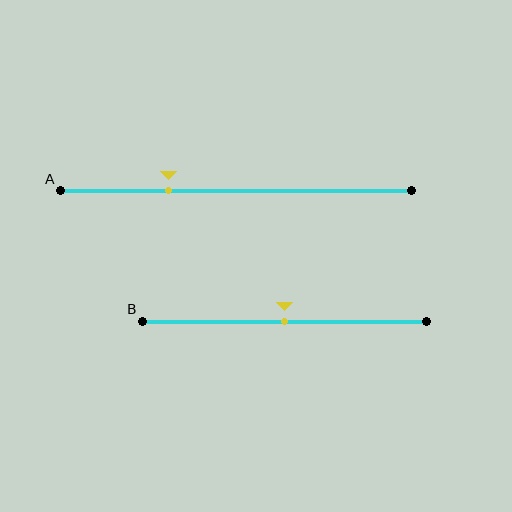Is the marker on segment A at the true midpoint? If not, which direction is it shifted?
No, the marker on segment A is shifted to the left by about 19% of the segment length.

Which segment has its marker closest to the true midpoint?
Segment B has its marker closest to the true midpoint.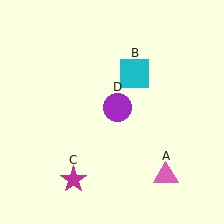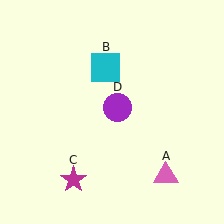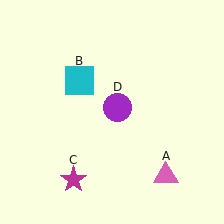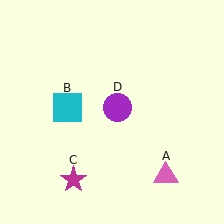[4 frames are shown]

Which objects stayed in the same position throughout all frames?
Pink triangle (object A) and magenta star (object C) and purple circle (object D) remained stationary.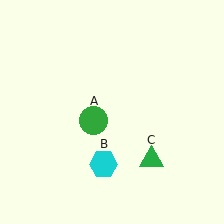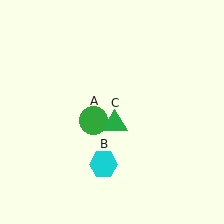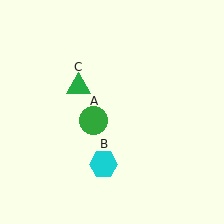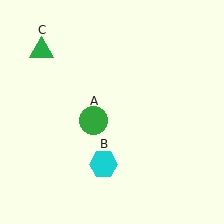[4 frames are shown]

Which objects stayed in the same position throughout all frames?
Green circle (object A) and cyan hexagon (object B) remained stationary.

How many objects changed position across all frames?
1 object changed position: green triangle (object C).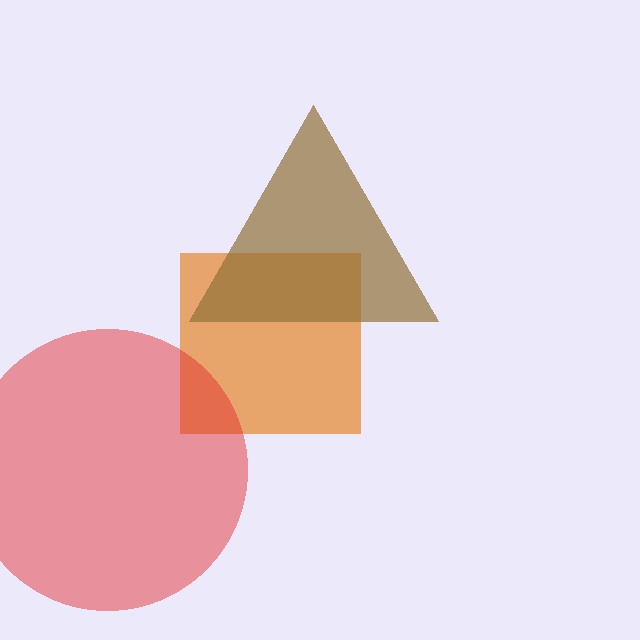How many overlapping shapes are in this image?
There are 3 overlapping shapes in the image.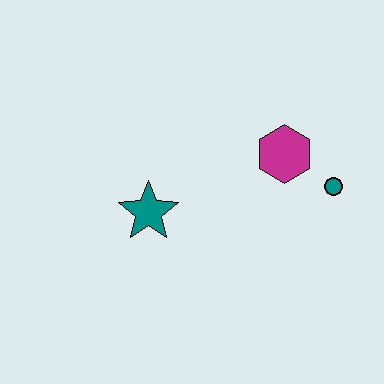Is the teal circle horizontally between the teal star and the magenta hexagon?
No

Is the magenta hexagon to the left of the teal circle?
Yes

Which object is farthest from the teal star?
The teal circle is farthest from the teal star.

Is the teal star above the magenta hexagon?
No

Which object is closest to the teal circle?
The magenta hexagon is closest to the teal circle.